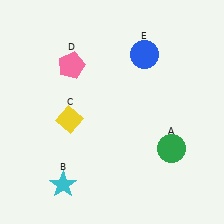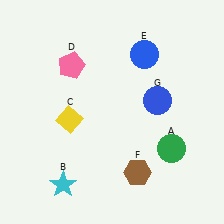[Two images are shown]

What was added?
A brown hexagon (F), a blue circle (G) were added in Image 2.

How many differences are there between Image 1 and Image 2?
There are 2 differences between the two images.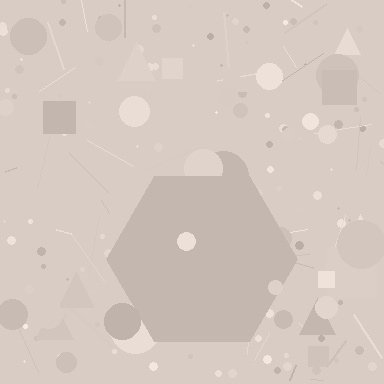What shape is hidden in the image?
A hexagon is hidden in the image.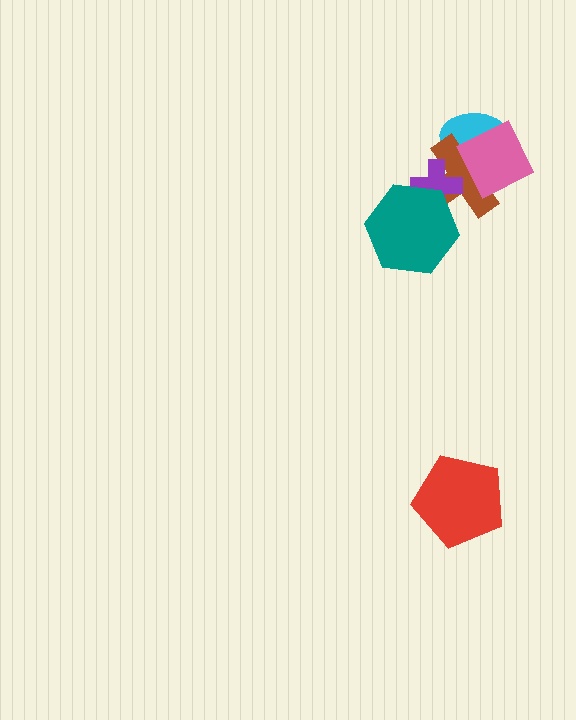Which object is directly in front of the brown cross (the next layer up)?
The pink square is directly in front of the brown cross.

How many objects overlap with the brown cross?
4 objects overlap with the brown cross.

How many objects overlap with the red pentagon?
0 objects overlap with the red pentagon.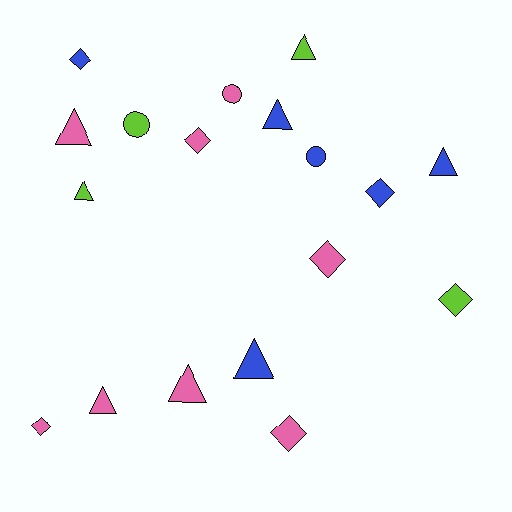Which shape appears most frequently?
Triangle, with 8 objects.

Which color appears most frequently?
Pink, with 8 objects.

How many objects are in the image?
There are 18 objects.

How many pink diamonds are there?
There are 4 pink diamonds.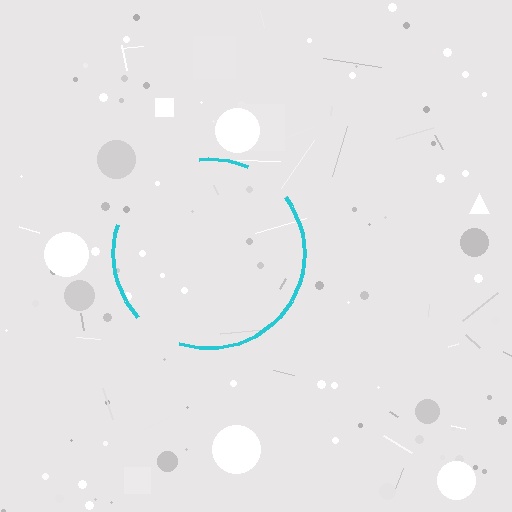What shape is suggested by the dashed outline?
The dashed outline suggests a circle.